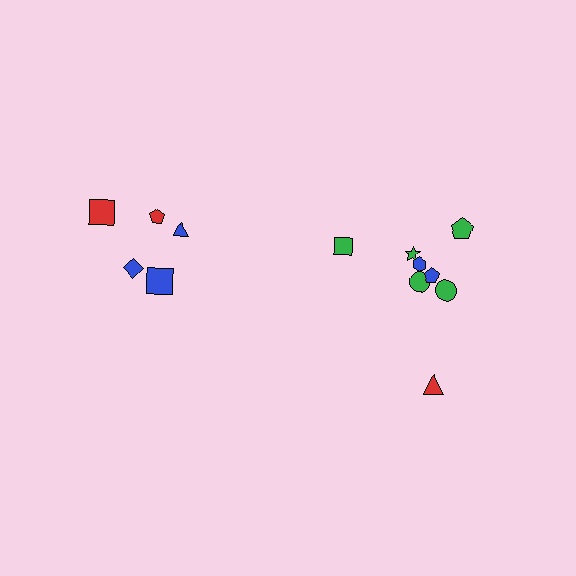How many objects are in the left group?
There are 5 objects.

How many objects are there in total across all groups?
There are 13 objects.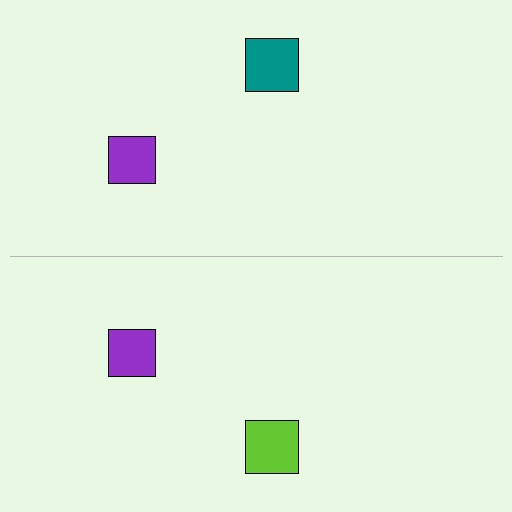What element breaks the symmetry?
The lime square on the bottom side breaks the symmetry — its mirror counterpart is teal.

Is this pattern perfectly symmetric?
No, the pattern is not perfectly symmetric. The lime square on the bottom side breaks the symmetry — its mirror counterpart is teal.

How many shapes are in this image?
There are 4 shapes in this image.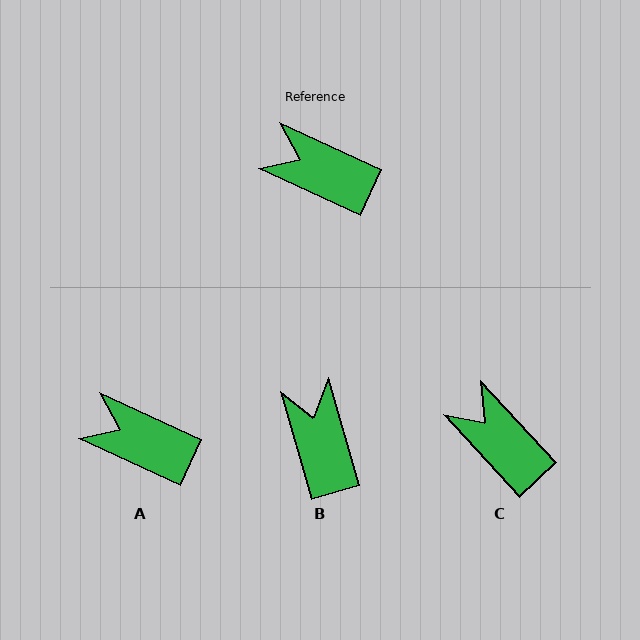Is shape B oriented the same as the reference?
No, it is off by about 49 degrees.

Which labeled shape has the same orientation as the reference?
A.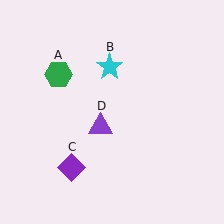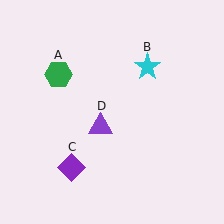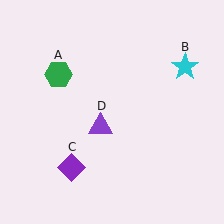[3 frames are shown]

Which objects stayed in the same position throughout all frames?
Green hexagon (object A) and purple diamond (object C) and purple triangle (object D) remained stationary.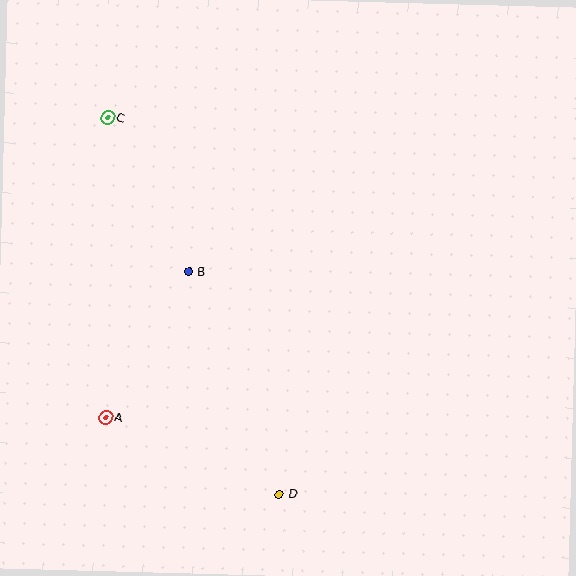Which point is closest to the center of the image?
Point B at (189, 272) is closest to the center.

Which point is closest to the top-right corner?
Point B is closest to the top-right corner.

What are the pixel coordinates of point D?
Point D is at (279, 494).